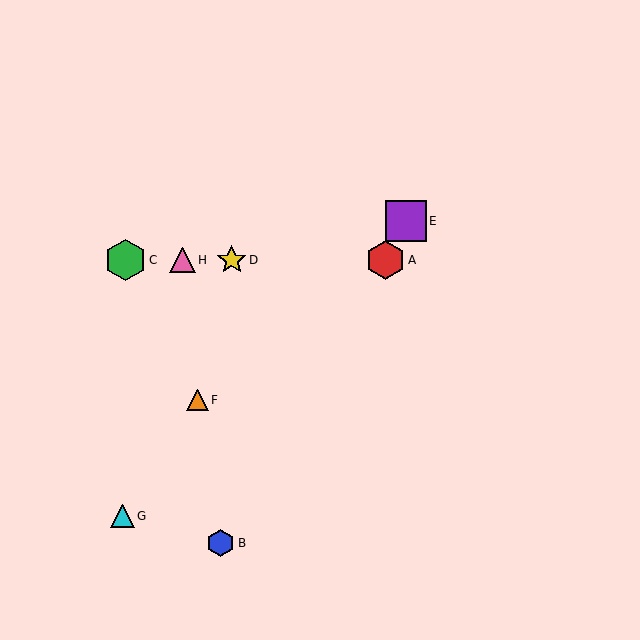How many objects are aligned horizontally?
4 objects (A, C, D, H) are aligned horizontally.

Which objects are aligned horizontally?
Objects A, C, D, H are aligned horizontally.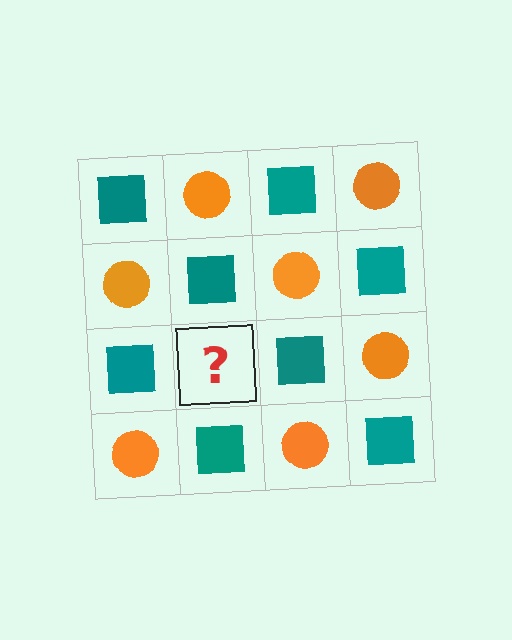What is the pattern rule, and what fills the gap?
The rule is that it alternates teal square and orange circle in a checkerboard pattern. The gap should be filled with an orange circle.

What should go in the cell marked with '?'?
The missing cell should contain an orange circle.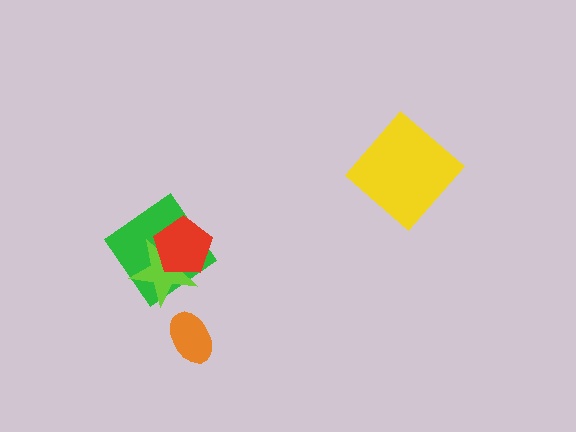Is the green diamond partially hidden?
Yes, it is partially covered by another shape.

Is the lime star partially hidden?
Yes, it is partially covered by another shape.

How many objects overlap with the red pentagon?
2 objects overlap with the red pentagon.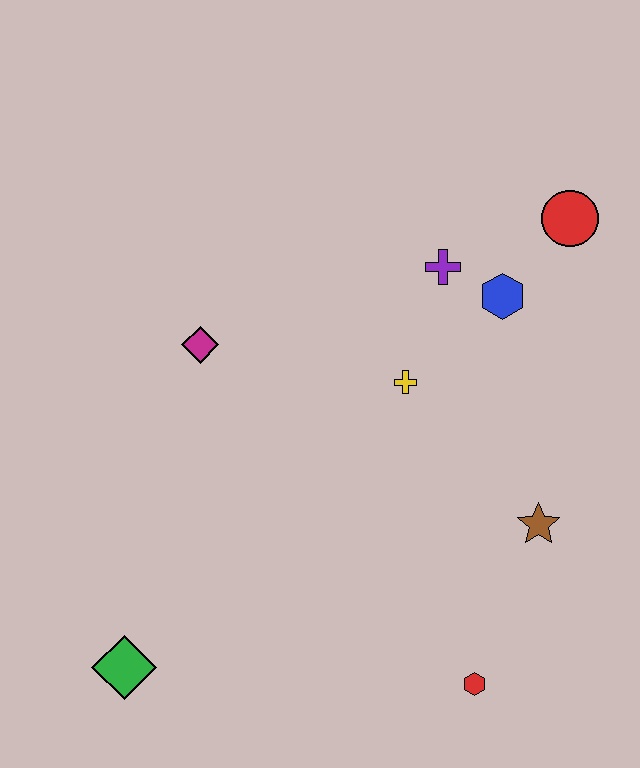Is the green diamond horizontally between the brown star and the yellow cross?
No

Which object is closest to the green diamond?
The magenta diamond is closest to the green diamond.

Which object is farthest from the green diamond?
The red circle is farthest from the green diamond.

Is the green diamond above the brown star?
No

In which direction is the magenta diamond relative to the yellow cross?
The magenta diamond is to the left of the yellow cross.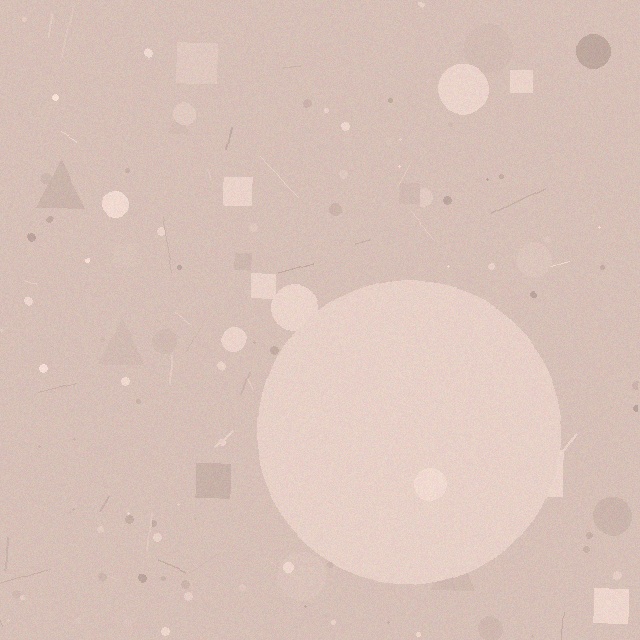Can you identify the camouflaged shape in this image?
The camouflaged shape is a circle.